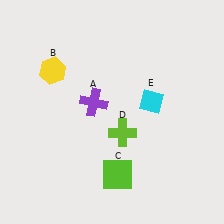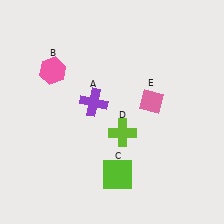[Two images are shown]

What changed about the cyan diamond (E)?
In Image 1, E is cyan. In Image 2, it changed to pink.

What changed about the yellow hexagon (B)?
In Image 1, B is yellow. In Image 2, it changed to pink.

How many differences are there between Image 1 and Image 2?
There are 2 differences between the two images.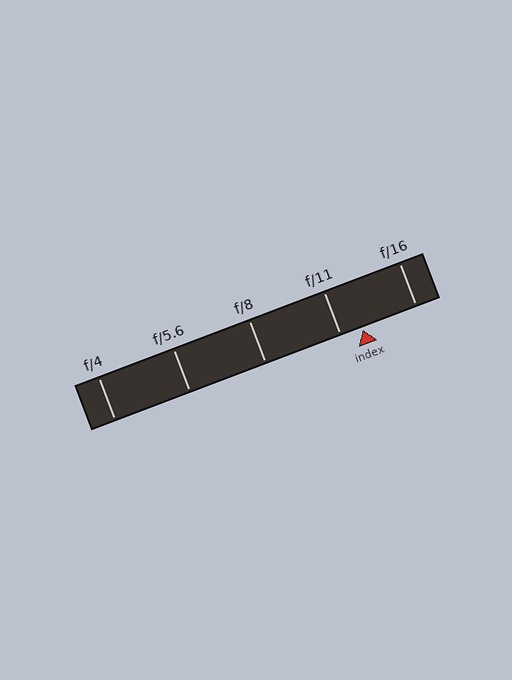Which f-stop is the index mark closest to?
The index mark is closest to f/11.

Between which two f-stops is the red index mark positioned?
The index mark is between f/11 and f/16.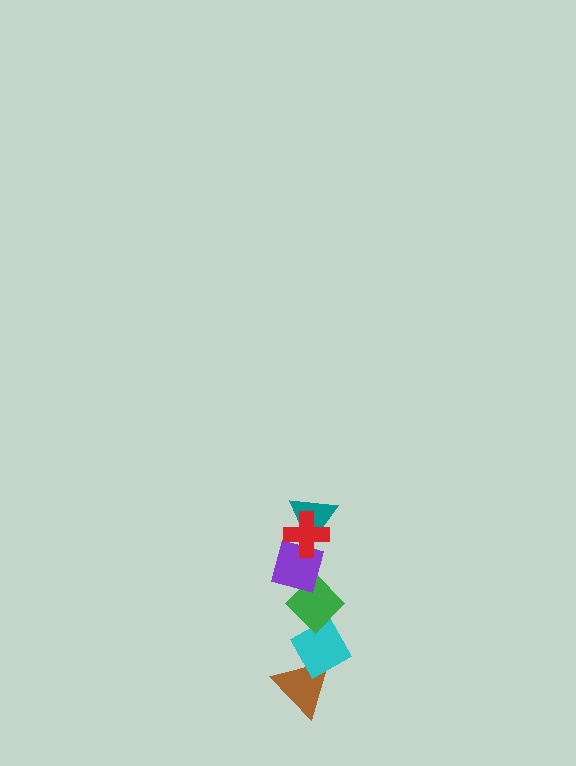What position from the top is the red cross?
The red cross is 1st from the top.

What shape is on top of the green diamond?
The purple diamond is on top of the green diamond.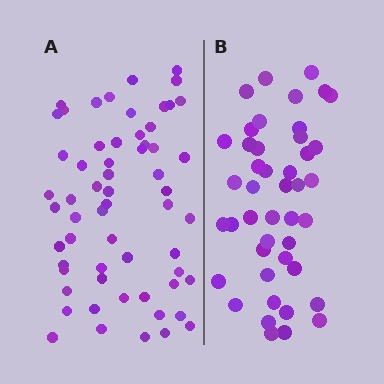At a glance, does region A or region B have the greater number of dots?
Region A (the left region) has more dots.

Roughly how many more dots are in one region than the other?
Region A has approximately 15 more dots than region B.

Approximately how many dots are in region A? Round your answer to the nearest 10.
About 60 dots.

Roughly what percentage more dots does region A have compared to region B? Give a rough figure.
About 35% more.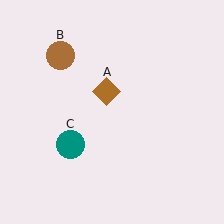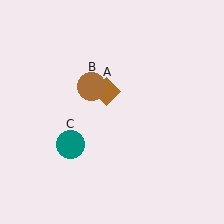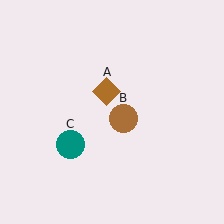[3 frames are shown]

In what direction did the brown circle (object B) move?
The brown circle (object B) moved down and to the right.